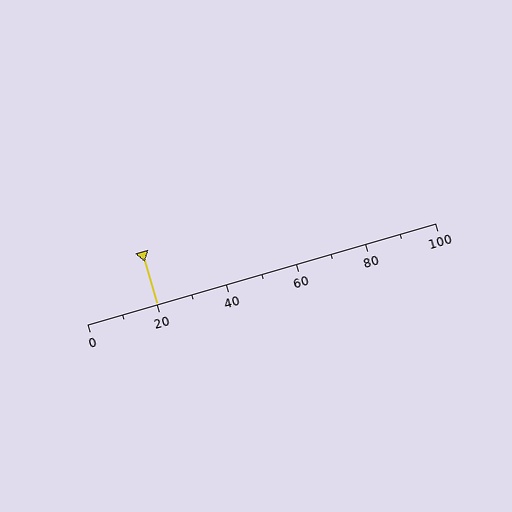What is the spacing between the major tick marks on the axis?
The major ticks are spaced 20 apart.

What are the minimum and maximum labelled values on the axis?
The axis runs from 0 to 100.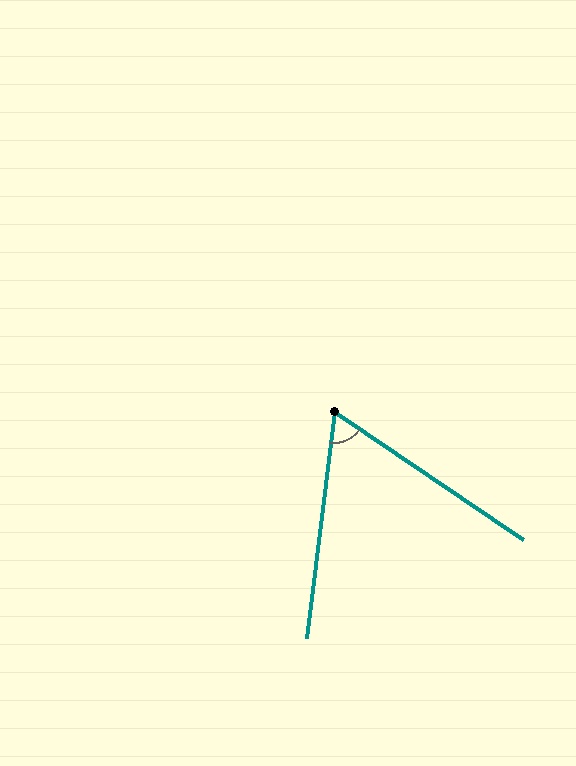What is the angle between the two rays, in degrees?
Approximately 63 degrees.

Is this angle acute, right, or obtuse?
It is acute.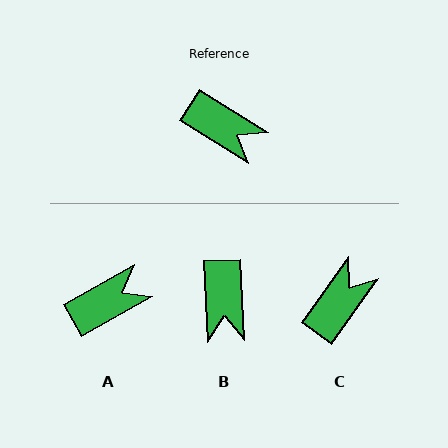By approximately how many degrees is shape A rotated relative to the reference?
Approximately 61 degrees counter-clockwise.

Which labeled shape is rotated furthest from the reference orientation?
C, about 86 degrees away.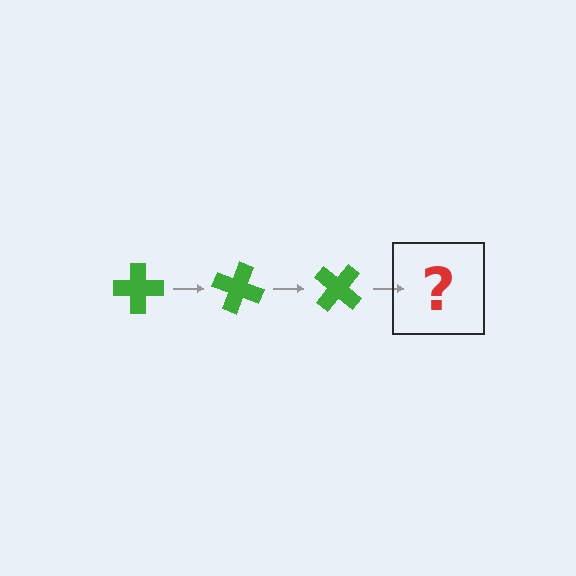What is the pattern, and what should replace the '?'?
The pattern is that the cross rotates 20 degrees each step. The '?' should be a green cross rotated 60 degrees.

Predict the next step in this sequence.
The next step is a green cross rotated 60 degrees.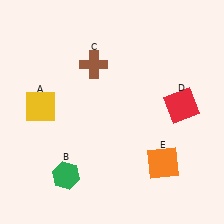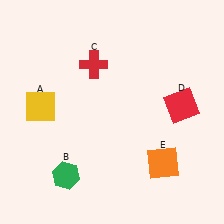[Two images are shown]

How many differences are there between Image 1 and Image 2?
There is 1 difference between the two images.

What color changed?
The cross (C) changed from brown in Image 1 to red in Image 2.